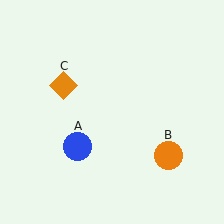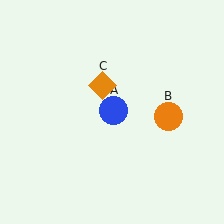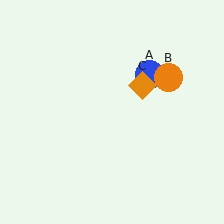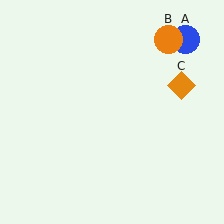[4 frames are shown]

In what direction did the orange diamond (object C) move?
The orange diamond (object C) moved right.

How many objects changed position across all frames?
3 objects changed position: blue circle (object A), orange circle (object B), orange diamond (object C).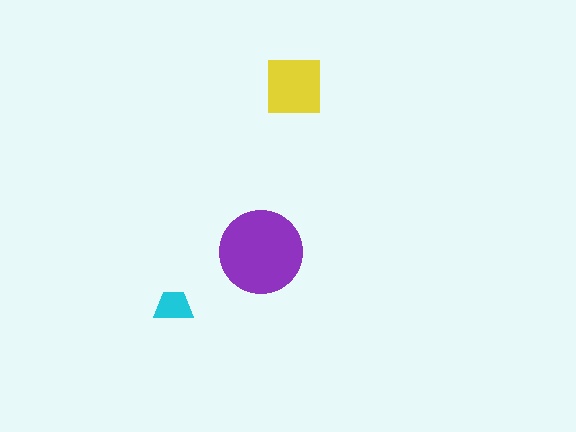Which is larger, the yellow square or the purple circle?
The purple circle.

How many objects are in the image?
There are 3 objects in the image.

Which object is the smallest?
The cyan trapezoid.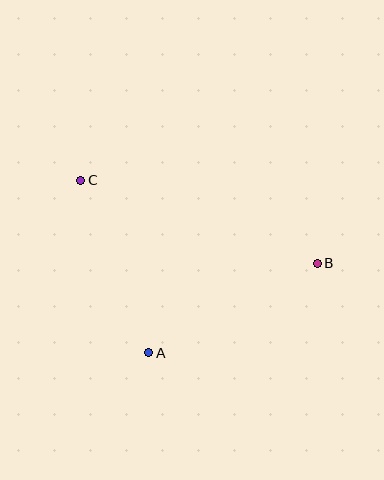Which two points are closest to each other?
Points A and C are closest to each other.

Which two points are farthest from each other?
Points B and C are farthest from each other.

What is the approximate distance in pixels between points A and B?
The distance between A and B is approximately 191 pixels.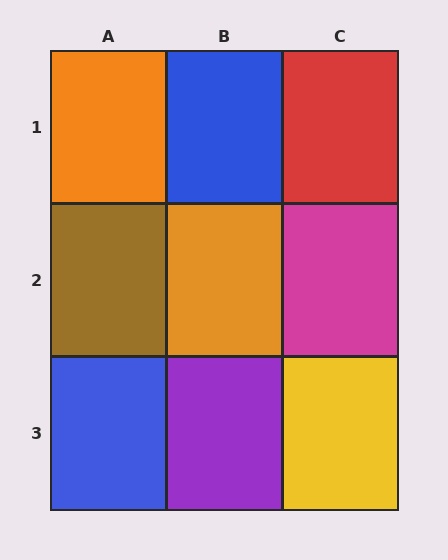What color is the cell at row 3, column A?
Blue.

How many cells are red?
1 cell is red.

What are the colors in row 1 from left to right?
Orange, blue, red.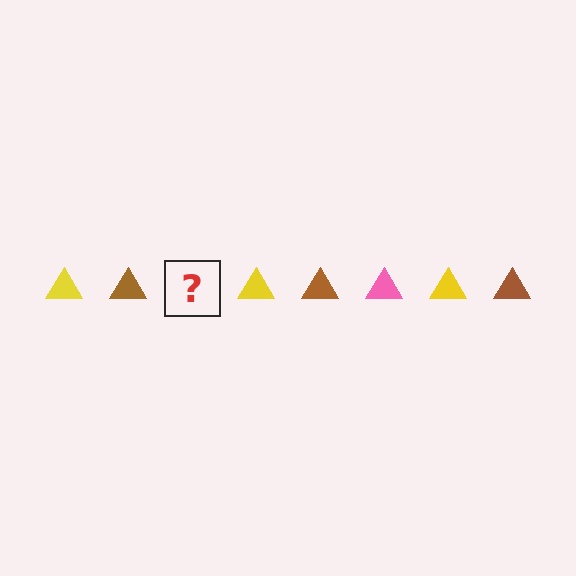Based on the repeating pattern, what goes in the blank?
The blank should be a pink triangle.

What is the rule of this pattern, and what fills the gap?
The rule is that the pattern cycles through yellow, brown, pink triangles. The gap should be filled with a pink triangle.